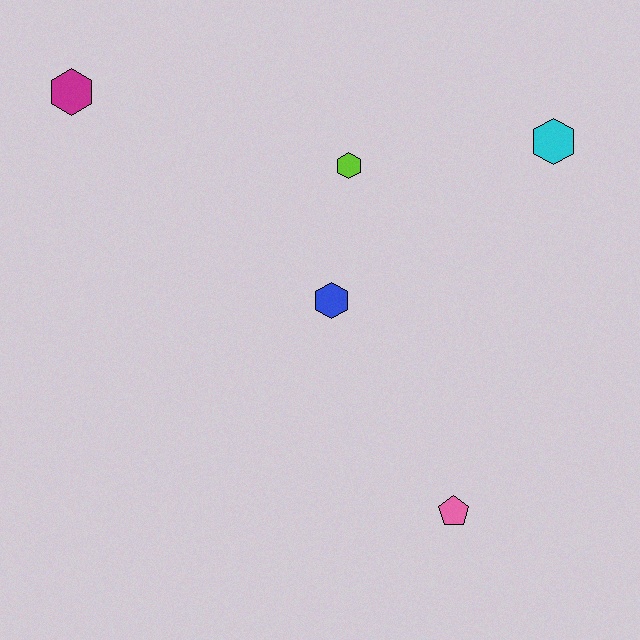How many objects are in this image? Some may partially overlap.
There are 5 objects.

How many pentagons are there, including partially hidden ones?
There is 1 pentagon.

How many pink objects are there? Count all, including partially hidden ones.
There is 1 pink object.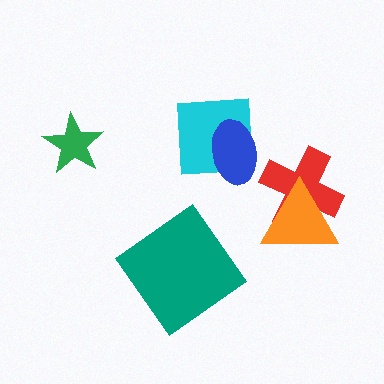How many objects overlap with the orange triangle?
1 object overlaps with the orange triangle.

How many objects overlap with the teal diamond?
0 objects overlap with the teal diamond.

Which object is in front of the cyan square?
The blue ellipse is in front of the cyan square.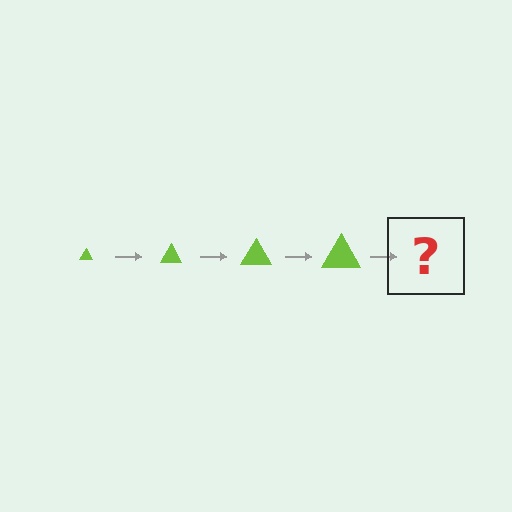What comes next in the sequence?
The next element should be a lime triangle, larger than the previous one.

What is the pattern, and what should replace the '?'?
The pattern is that the triangle gets progressively larger each step. The '?' should be a lime triangle, larger than the previous one.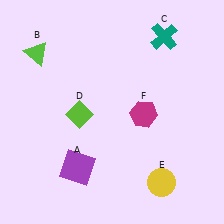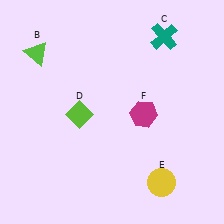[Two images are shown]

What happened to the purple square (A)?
The purple square (A) was removed in Image 2. It was in the bottom-left area of Image 1.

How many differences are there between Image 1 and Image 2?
There is 1 difference between the two images.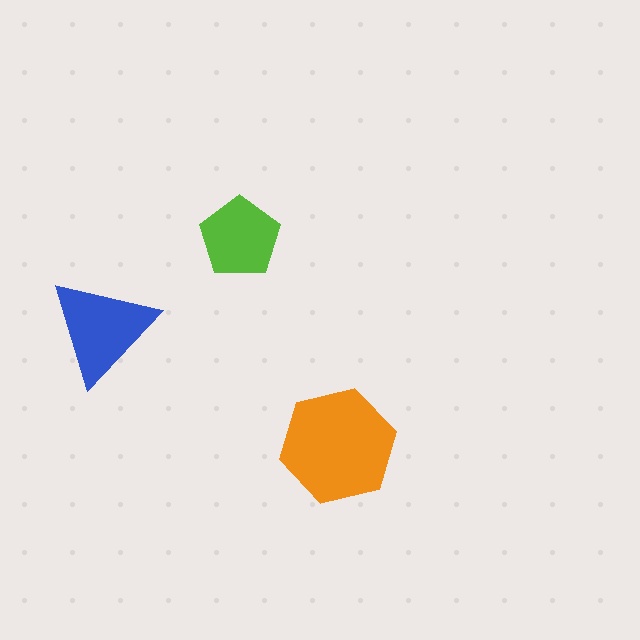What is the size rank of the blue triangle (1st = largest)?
2nd.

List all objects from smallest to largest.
The lime pentagon, the blue triangle, the orange hexagon.